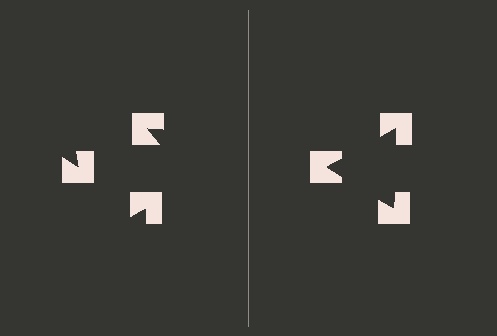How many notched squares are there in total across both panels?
6 — 3 on each side.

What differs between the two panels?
The notched squares are positioned identically on both sides; only the wedge orientations differ. On the right they align to a triangle; on the left they are misaligned.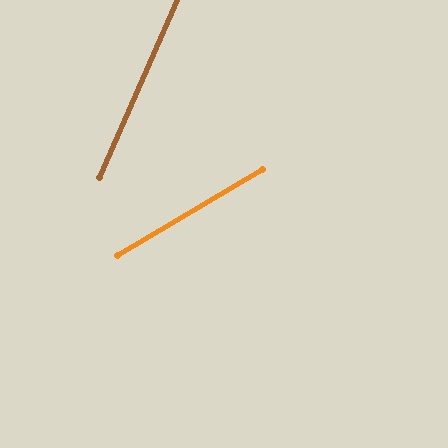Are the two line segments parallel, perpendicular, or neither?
Neither parallel nor perpendicular — they differ by about 35°.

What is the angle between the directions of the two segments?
Approximately 35 degrees.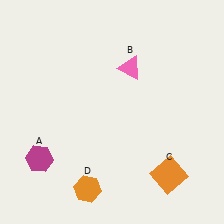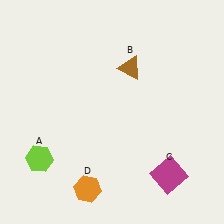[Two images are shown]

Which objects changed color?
A changed from magenta to lime. B changed from pink to brown. C changed from orange to magenta.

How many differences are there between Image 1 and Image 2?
There are 3 differences between the two images.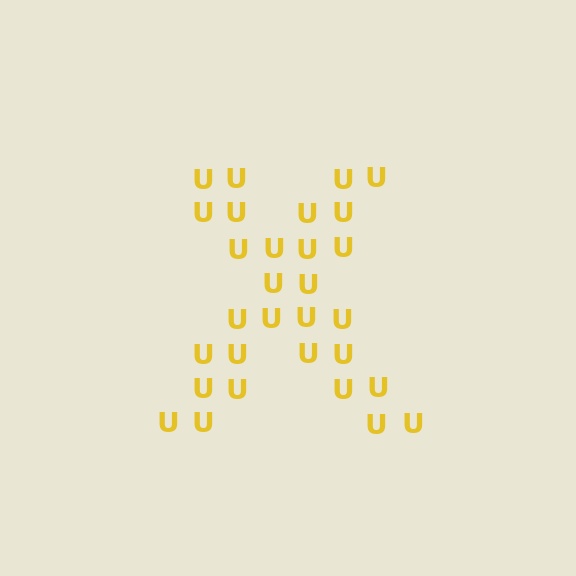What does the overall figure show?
The overall figure shows the letter X.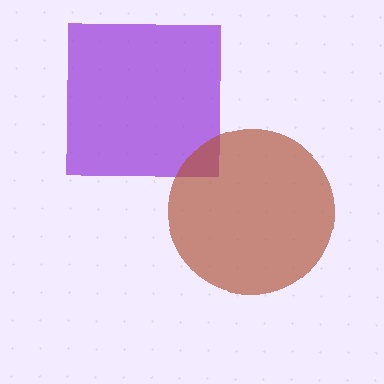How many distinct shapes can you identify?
There are 2 distinct shapes: a purple square, a brown circle.